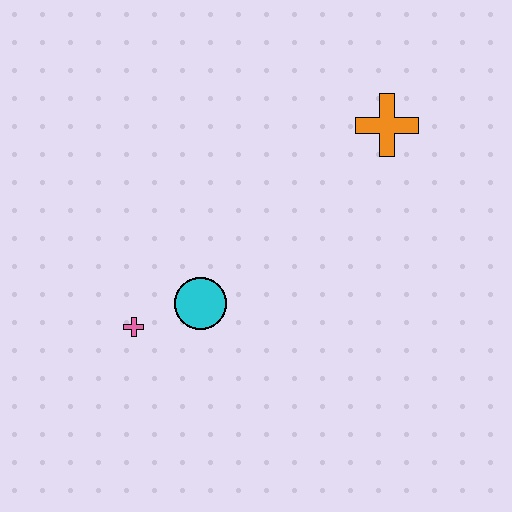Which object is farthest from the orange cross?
The pink cross is farthest from the orange cross.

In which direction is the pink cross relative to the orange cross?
The pink cross is to the left of the orange cross.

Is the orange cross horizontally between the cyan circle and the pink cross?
No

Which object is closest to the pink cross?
The cyan circle is closest to the pink cross.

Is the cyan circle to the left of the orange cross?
Yes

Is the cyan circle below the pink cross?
No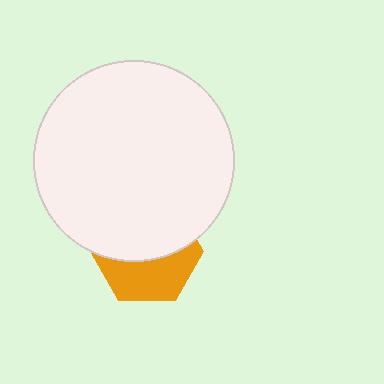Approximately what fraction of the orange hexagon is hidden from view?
Roughly 56% of the orange hexagon is hidden behind the white circle.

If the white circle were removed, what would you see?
You would see the complete orange hexagon.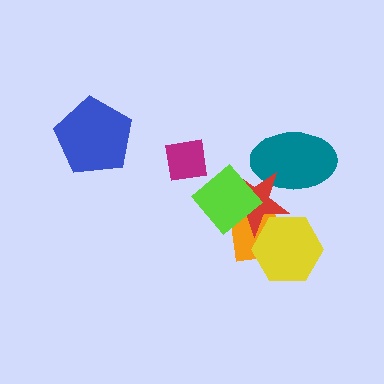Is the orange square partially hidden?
Yes, it is partially covered by another shape.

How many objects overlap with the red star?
4 objects overlap with the red star.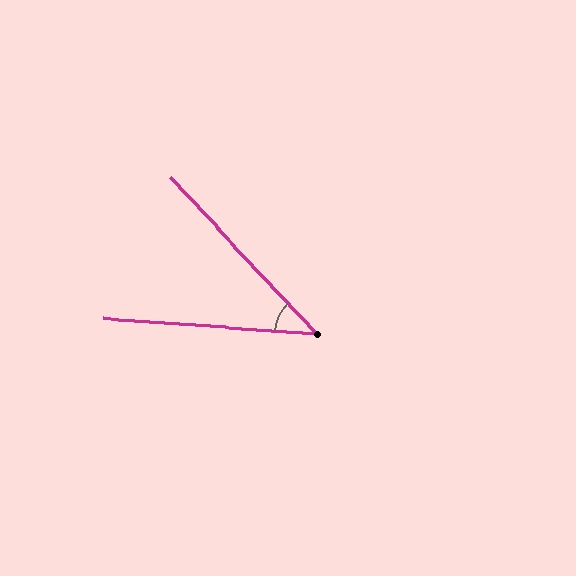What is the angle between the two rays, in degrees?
Approximately 43 degrees.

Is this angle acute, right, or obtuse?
It is acute.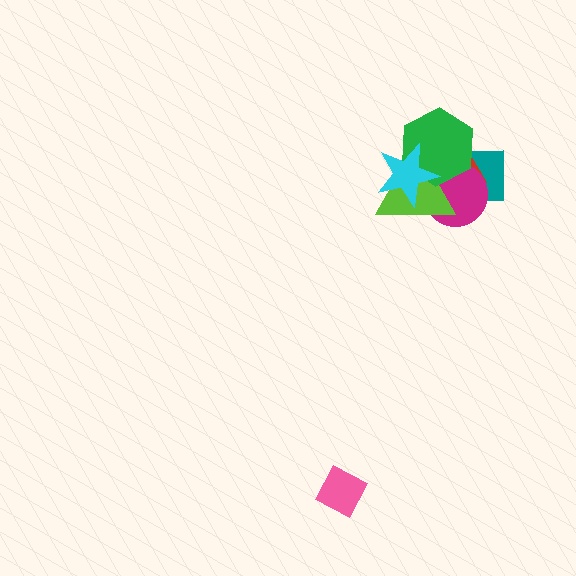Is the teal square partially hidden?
Yes, it is partially covered by another shape.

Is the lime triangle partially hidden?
Yes, it is partially covered by another shape.